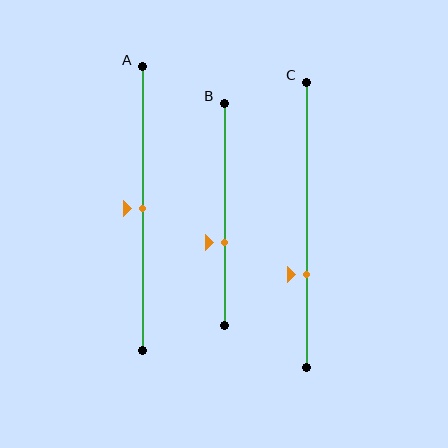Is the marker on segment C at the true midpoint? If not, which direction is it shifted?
No, the marker on segment C is shifted downward by about 18% of the segment length.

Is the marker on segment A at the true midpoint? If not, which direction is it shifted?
Yes, the marker on segment A is at the true midpoint.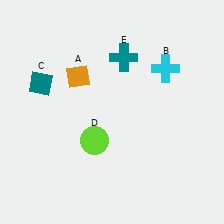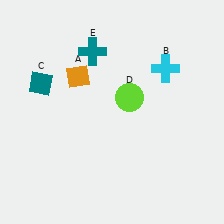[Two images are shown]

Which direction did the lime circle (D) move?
The lime circle (D) moved up.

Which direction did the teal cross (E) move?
The teal cross (E) moved left.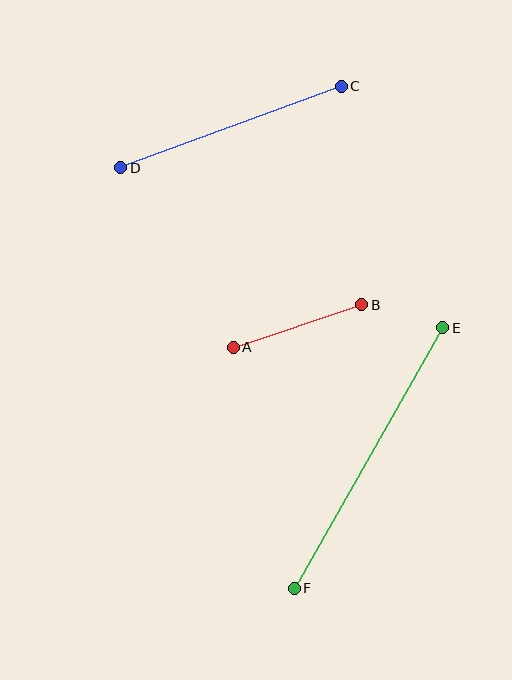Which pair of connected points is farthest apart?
Points E and F are farthest apart.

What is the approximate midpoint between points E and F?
The midpoint is at approximately (368, 458) pixels.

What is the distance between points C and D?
The distance is approximately 235 pixels.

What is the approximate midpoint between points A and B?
The midpoint is at approximately (297, 326) pixels.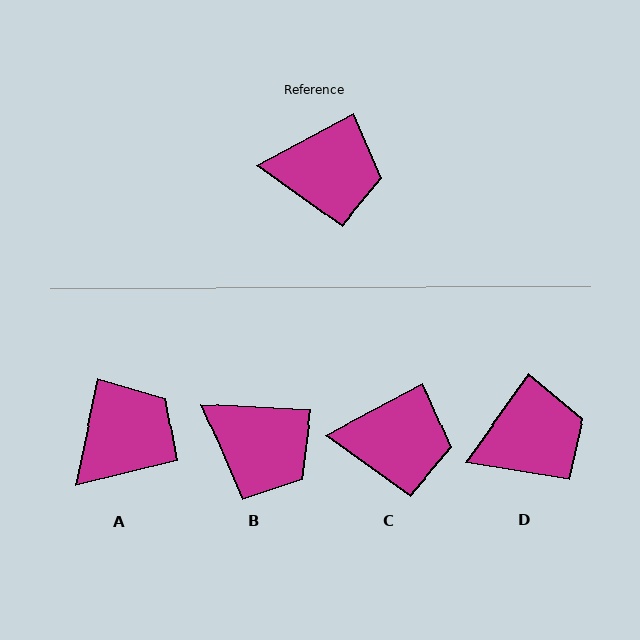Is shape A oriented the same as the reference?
No, it is off by about 50 degrees.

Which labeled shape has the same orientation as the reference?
C.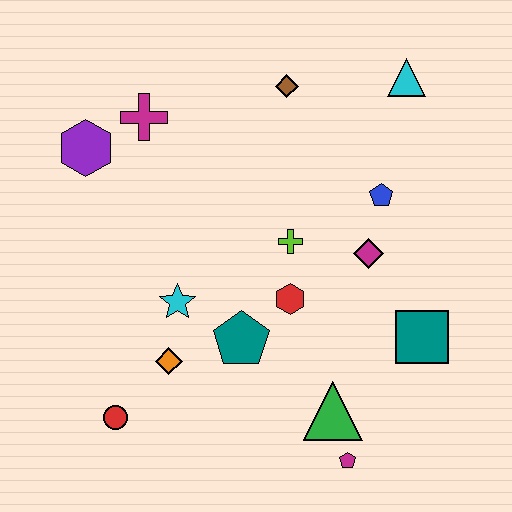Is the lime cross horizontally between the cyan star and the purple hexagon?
No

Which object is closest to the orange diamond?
The cyan star is closest to the orange diamond.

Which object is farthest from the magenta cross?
The magenta pentagon is farthest from the magenta cross.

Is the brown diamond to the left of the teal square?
Yes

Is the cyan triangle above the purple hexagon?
Yes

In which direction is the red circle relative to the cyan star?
The red circle is below the cyan star.